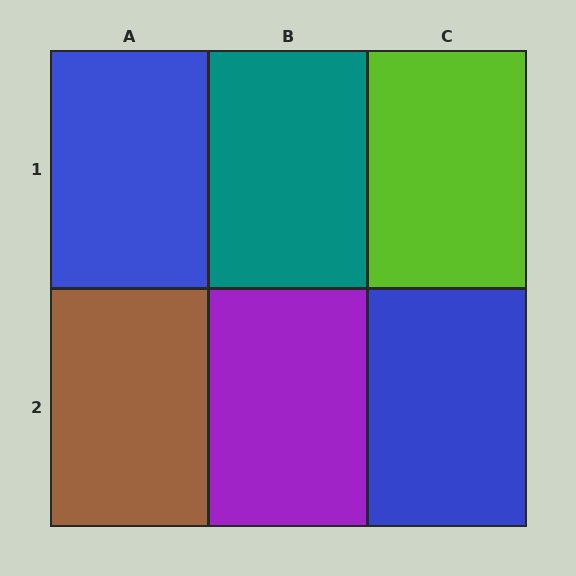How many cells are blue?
2 cells are blue.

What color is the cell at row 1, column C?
Lime.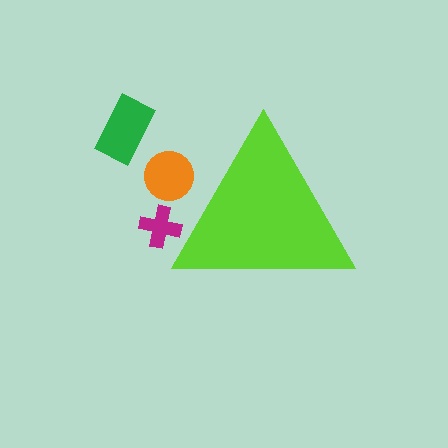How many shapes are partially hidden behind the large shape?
2 shapes are partially hidden.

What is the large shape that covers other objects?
A lime triangle.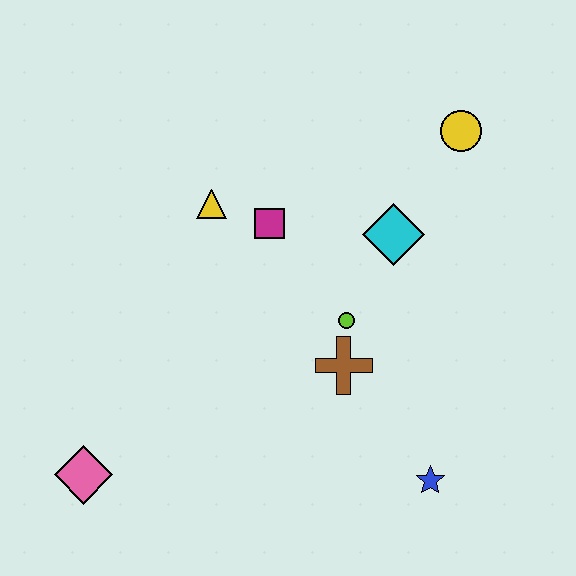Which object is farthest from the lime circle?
The pink diamond is farthest from the lime circle.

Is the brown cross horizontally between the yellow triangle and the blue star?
Yes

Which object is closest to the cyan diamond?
The lime circle is closest to the cyan diamond.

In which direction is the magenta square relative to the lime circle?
The magenta square is above the lime circle.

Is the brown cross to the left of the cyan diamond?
Yes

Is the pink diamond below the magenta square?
Yes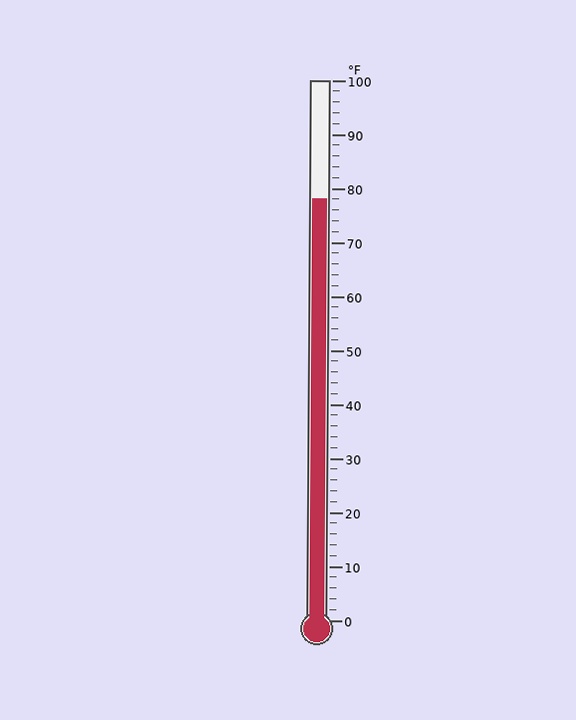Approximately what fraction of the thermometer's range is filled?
The thermometer is filled to approximately 80% of its range.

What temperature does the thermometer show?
The thermometer shows approximately 78°F.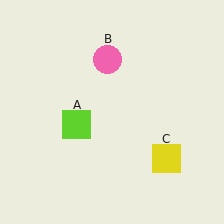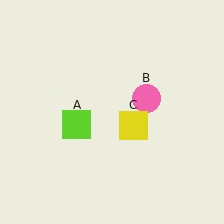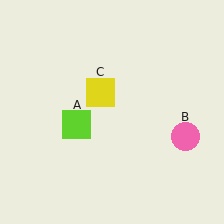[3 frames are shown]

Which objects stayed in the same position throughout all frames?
Lime square (object A) remained stationary.